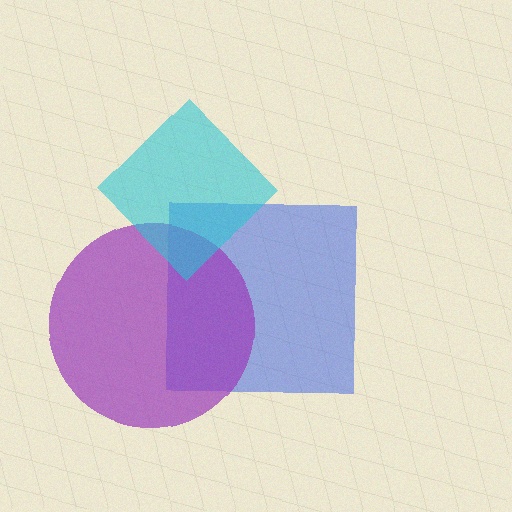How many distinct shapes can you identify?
There are 3 distinct shapes: a blue square, a purple circle, a cyan diamond.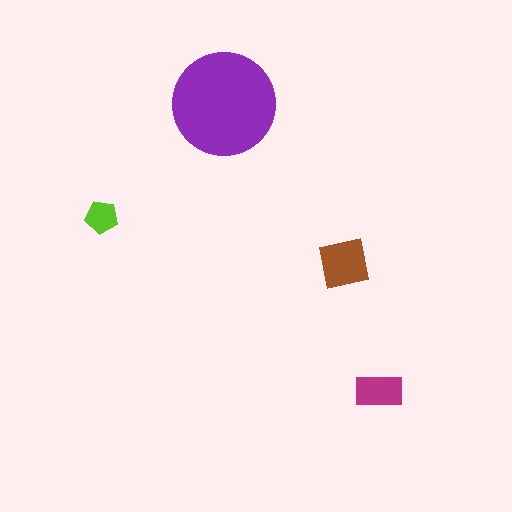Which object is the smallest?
The lime pentagon.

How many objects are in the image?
There are 4 objects in the image.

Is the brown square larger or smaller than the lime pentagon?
Larger.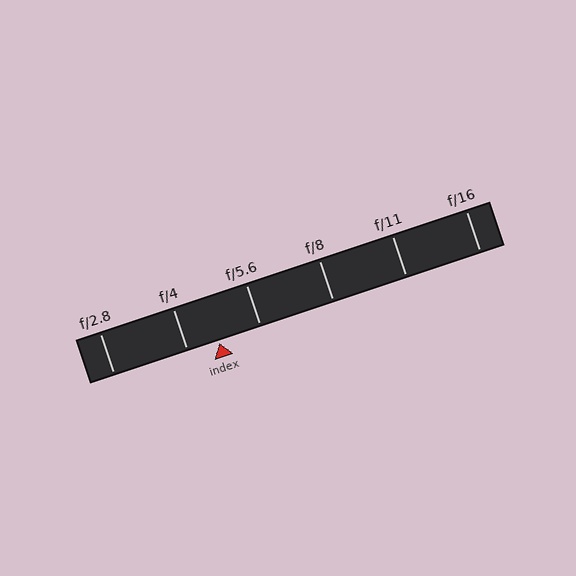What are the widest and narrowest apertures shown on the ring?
The widest aperture shown is f/2.8 and the narrowest is f/16.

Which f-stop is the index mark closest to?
The index mark is closest to f/4.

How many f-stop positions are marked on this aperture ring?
There are 6 f-stop positions marked.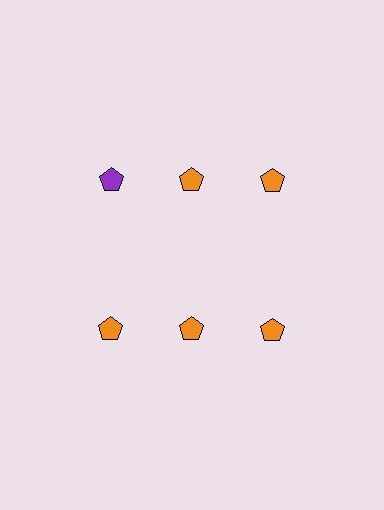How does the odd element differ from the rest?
It has a different color: purple instead of orange.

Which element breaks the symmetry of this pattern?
The purple pentagon in the top row, leftmost column breaks the symmetry. All other shapes are orange pentagons.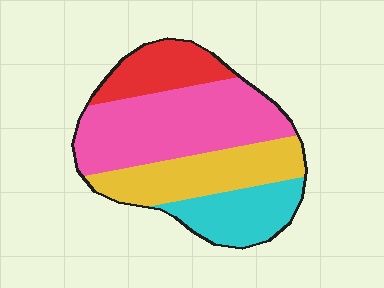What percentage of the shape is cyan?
Cyan covers 18% of the shape.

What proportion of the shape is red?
Red takes up about one sixth (1/6) of the shape.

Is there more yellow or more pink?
Pink.